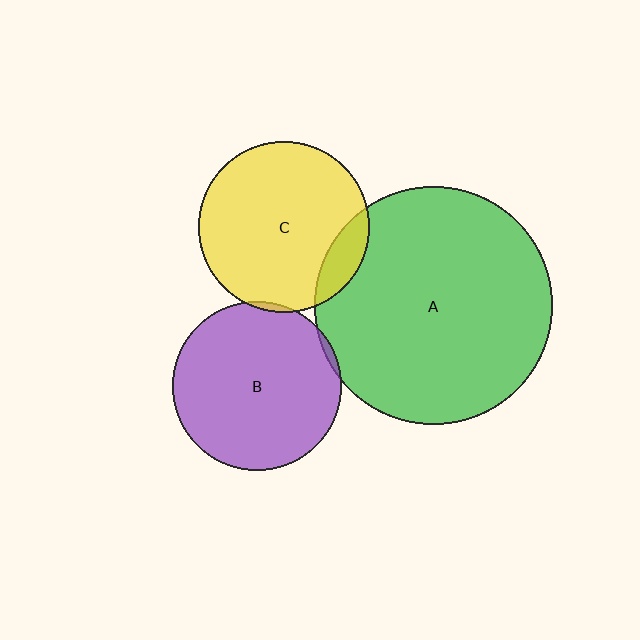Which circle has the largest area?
Circle A (green).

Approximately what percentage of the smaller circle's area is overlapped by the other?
Approximately 5%.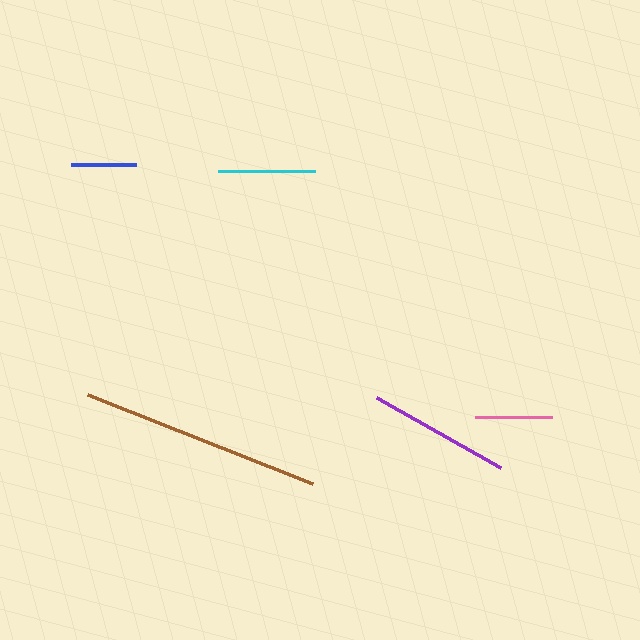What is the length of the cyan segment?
The cyan segment is approximately 97 pixels long.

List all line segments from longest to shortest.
From longest to shortest: brown, purple, cyan, pink, blue.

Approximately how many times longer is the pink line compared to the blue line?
The pink line is approximately 1.2 times the length of the blue line.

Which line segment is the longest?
The brown line is the longest at approximately 242 pixels.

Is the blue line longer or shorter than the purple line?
The purple line is longer than the blue line.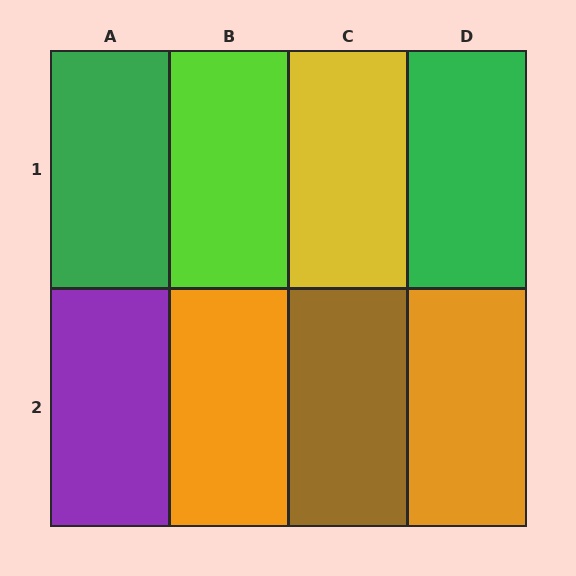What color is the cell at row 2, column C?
Brown.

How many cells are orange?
2 cells are orange.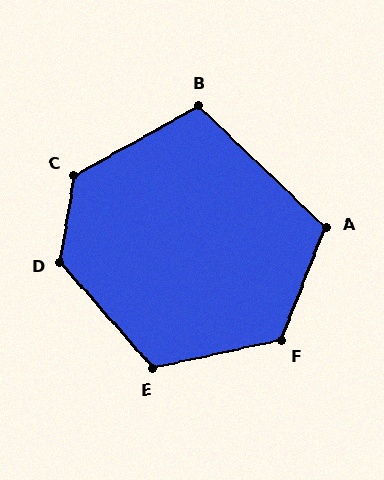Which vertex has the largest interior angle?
D, at approximately 129 degrees.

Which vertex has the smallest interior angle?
B, at approximately 107 degrees.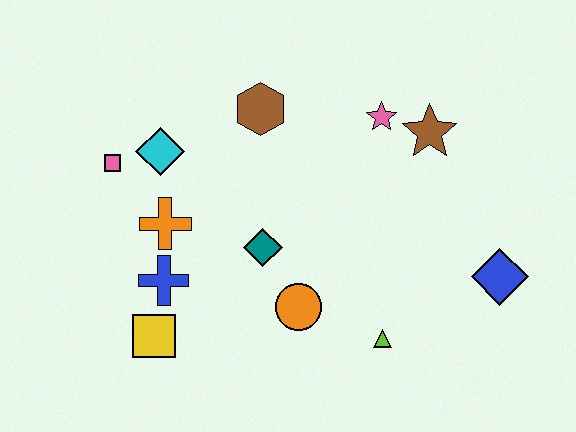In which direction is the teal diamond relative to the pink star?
The teal diamond is below the pink star.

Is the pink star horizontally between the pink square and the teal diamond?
No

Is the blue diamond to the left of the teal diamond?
No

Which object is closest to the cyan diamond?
The pink square is closest to the cyan diamond.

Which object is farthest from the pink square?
The blue diamond is farthest from the pink square.